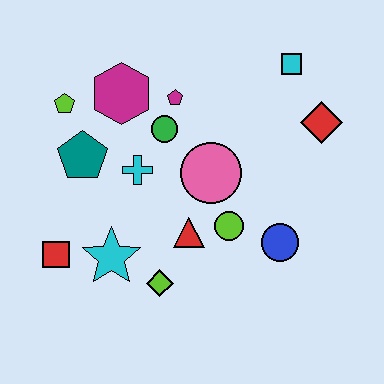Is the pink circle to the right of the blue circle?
No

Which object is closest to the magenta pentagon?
The green circle is closest to the magenta pentagon.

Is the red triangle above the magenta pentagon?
No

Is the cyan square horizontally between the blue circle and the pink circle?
No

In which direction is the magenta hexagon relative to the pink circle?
The magenta hexagon is to the left of the pink circle.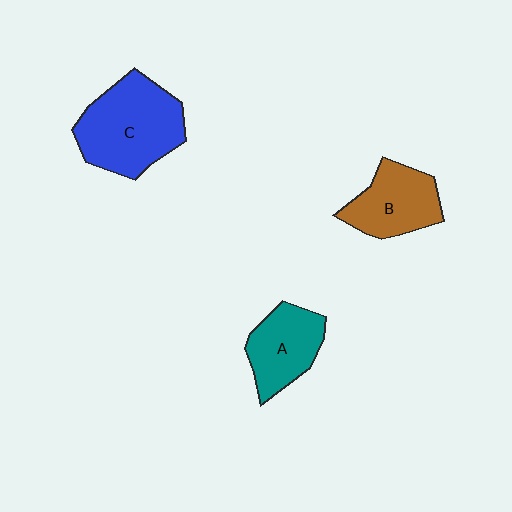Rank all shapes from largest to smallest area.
From largest to smallest: C (blue), B (brown), A (teal).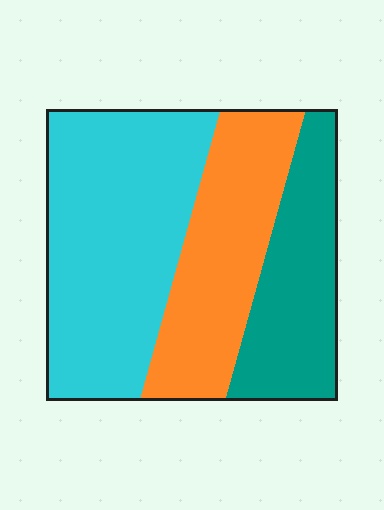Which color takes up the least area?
Teal, at roughly 25%.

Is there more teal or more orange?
Orange.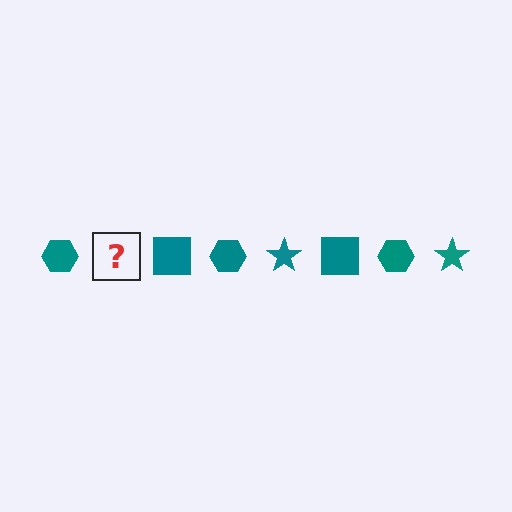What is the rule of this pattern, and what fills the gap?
The rule is that the pattern cycles through hexagon, star, square shapes in teal. The gap should be filled with a teal star.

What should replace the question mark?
The question mark should be replaced with a teal star.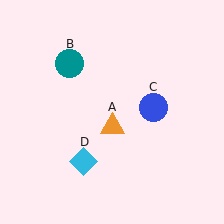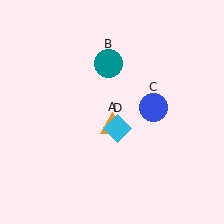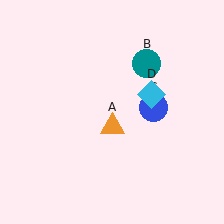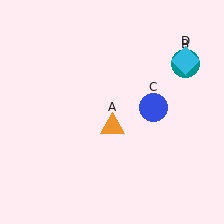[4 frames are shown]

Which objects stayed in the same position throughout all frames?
Orange triangle (object A) and blue circle (object C) remained stationary.